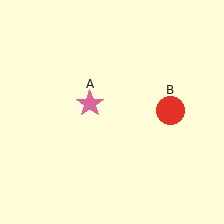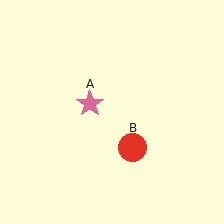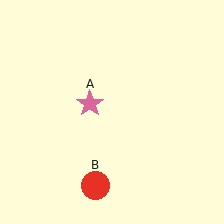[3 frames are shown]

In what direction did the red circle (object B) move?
The red circle (object B) moved down and to the left.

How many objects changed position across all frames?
1 object changed position: red circle (object B).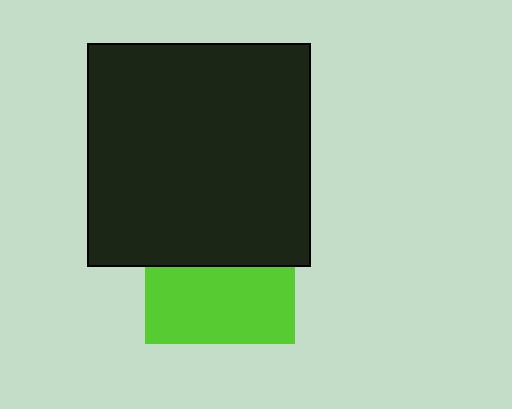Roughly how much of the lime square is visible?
About half of it is visible (roughly 51%).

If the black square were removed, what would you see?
You would see the complete lime square.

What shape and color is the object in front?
The object in front is a black square.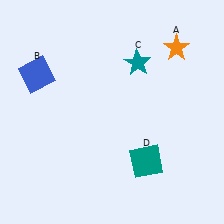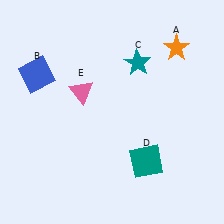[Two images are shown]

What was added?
A pink triangle (E) was added in Image 2.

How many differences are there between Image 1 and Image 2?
There is 1 difference between the two images.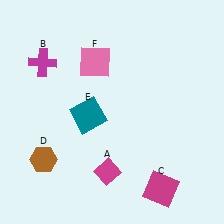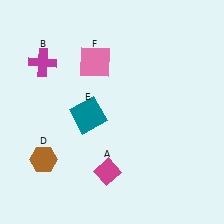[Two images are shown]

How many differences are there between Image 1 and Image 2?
There is 1 difference between the two images.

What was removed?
The magenta square (C) was removed in Image 2.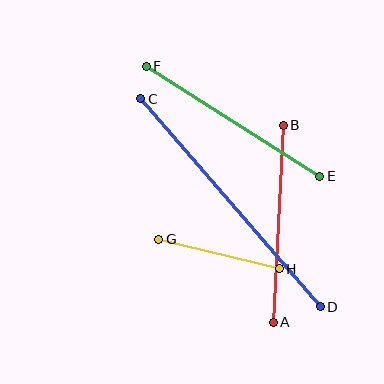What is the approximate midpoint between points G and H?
The midpoint is at approximately (219, 254) pixels.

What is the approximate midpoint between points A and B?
The midpoint is at approximately (278, 224) pixels.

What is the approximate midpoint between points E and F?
The midpoint is at approximately (233, 121) pixels.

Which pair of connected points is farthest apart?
Points C and D are farthest apart.